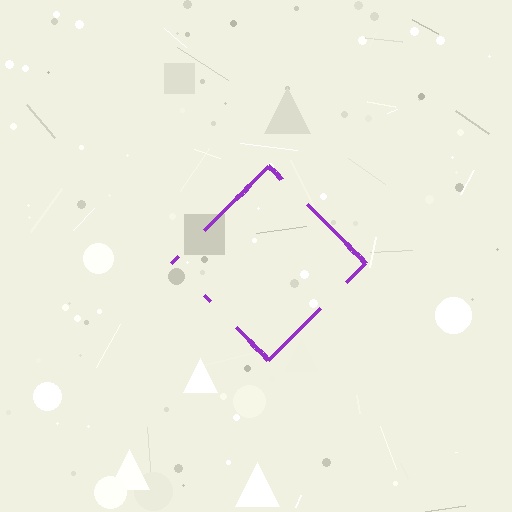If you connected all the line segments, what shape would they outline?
They would outline a diamond.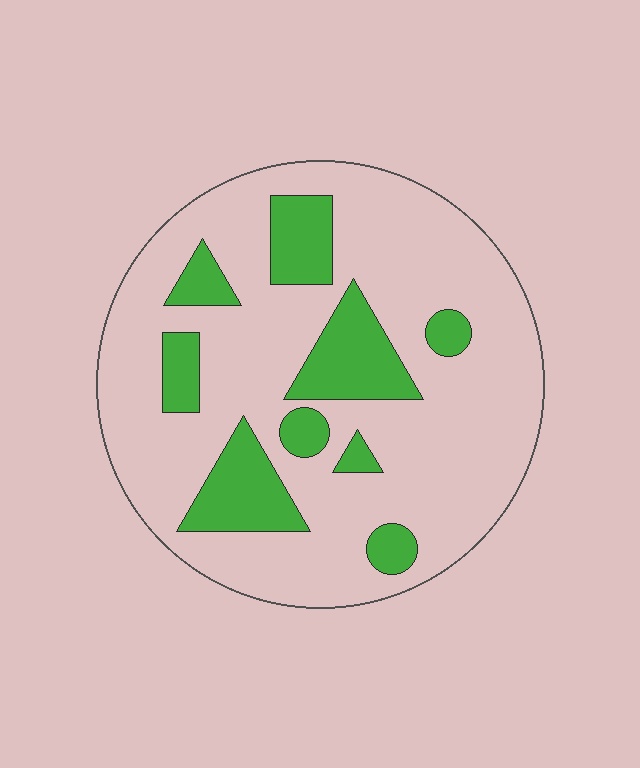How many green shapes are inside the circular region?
9.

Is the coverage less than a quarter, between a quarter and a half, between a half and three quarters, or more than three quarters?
Less than a quarter.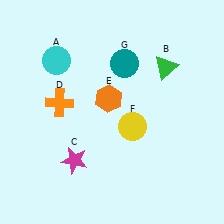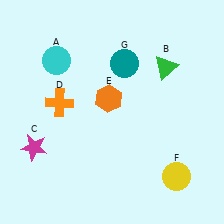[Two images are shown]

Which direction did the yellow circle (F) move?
The yellow circle (F) moved down.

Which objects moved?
The objects that moved are: the magenta star (C), the yellow circle (F).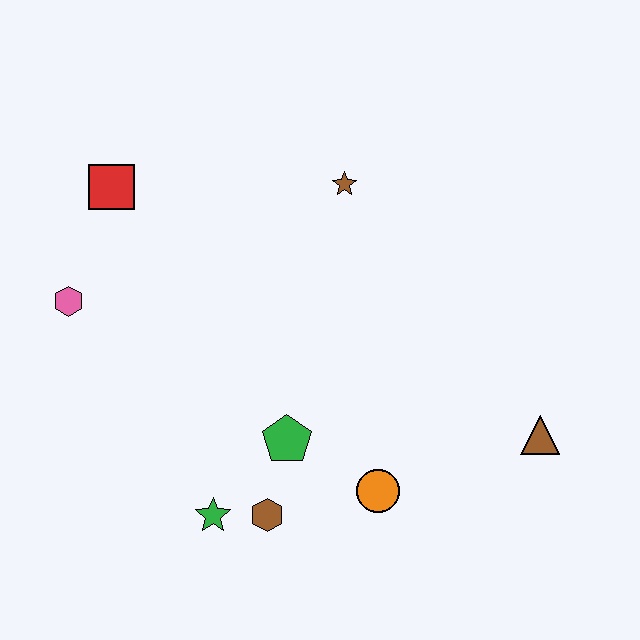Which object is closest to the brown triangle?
The orange circle is closest to the brown triangle.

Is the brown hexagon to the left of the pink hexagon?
No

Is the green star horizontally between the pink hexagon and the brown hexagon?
Yes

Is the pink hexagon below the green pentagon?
No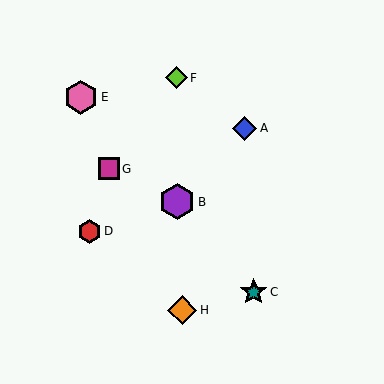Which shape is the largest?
The purple hexagon (labeled B) is the largest.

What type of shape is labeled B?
Shape B is a purple hexagon.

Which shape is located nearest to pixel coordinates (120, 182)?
The magenta square (labeled G) at (109, 169) is nearest to that location.